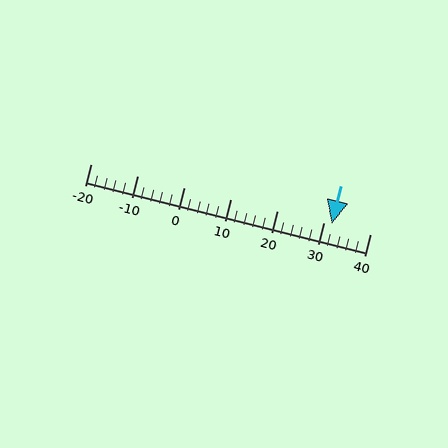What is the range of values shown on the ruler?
The ruler shows values from -20 to 40.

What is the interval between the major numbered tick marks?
The major tick marks are spaced 10 units apart.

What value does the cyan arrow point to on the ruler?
The cyan arrow points to approximately 32.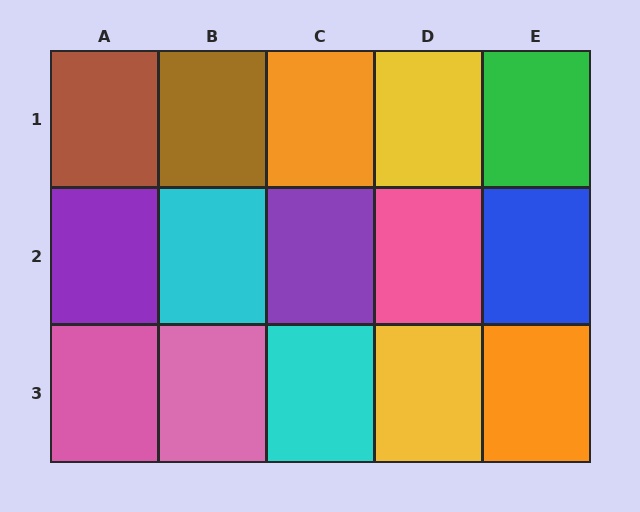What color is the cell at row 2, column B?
Cyan.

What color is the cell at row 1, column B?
Brown.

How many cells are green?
1 cell is green.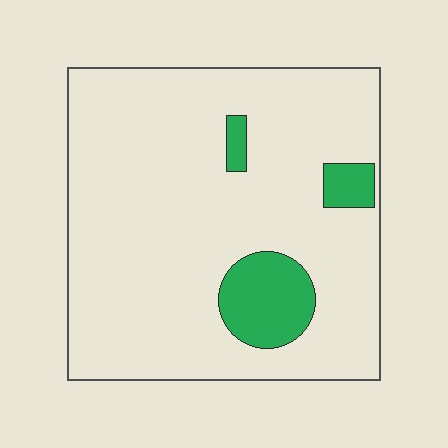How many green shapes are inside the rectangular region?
3.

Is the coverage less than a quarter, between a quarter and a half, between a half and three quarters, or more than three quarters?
Less than a quarter.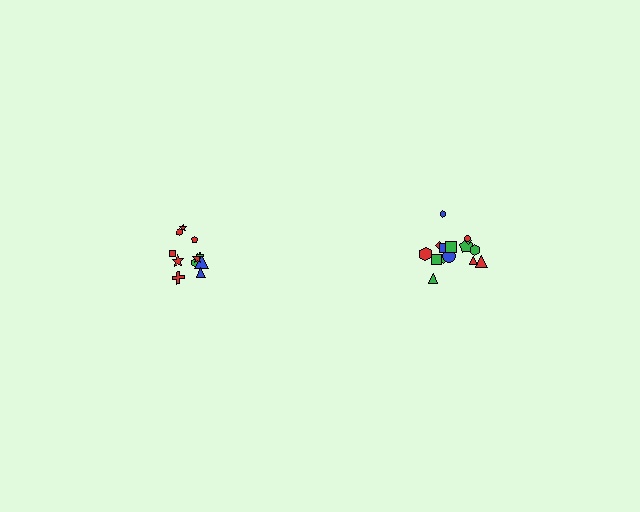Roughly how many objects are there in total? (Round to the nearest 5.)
Roughly 25 objects in total.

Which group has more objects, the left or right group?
The right group.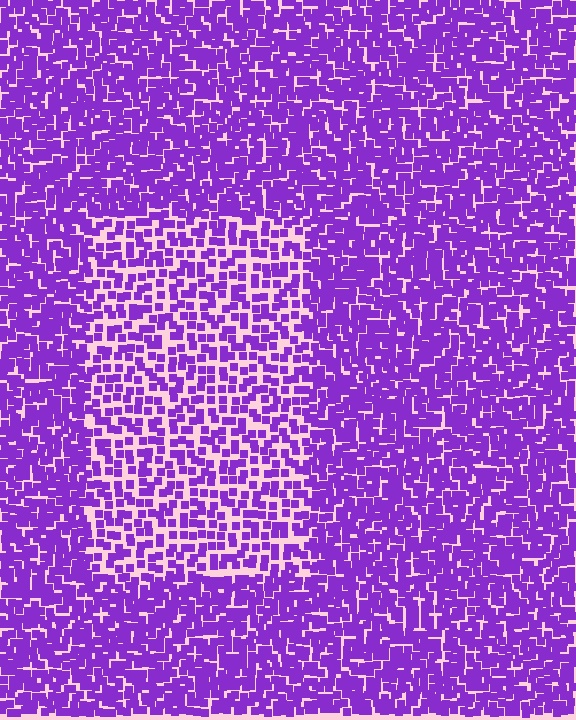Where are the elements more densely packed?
The elements are more densely packed outside the rectangle boundary.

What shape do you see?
I see a rectangle.